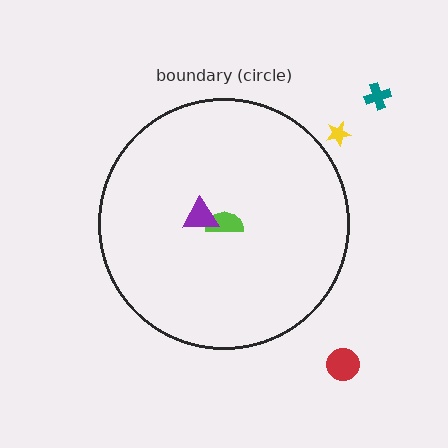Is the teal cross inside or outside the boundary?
Outside.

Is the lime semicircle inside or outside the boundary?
Inside.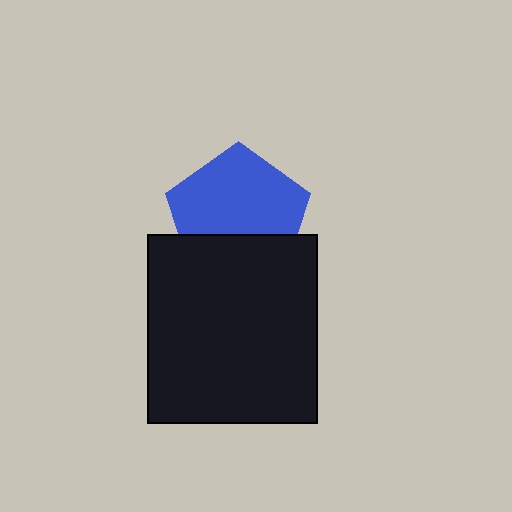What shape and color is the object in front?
The object in front is a black rectangle.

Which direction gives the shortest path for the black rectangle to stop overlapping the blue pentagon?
Moving down gives the shortest separation.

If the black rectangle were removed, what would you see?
You would see the complete blue pentagon.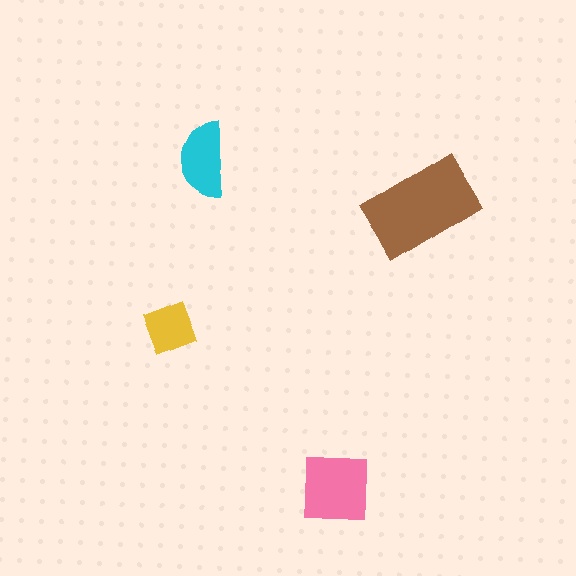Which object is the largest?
The brown rectangle.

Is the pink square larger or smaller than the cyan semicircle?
Larger.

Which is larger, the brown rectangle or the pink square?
The brown rectangle.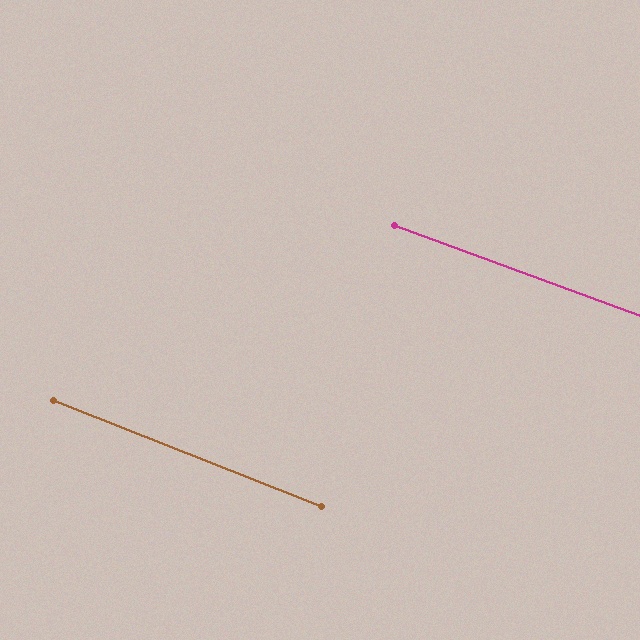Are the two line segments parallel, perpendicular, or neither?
Parallel — their directions differ by only 1.3°.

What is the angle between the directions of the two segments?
Approximately 1 degree.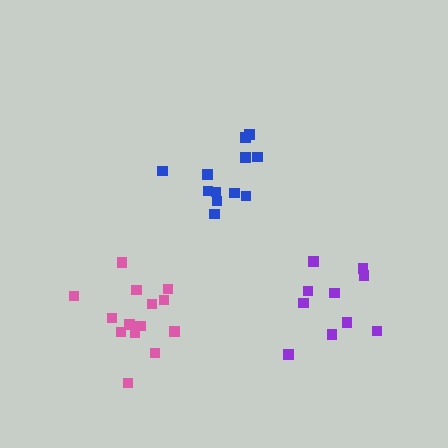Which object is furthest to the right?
The purple cluster is rightmost.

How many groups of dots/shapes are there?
There are 3 groups.